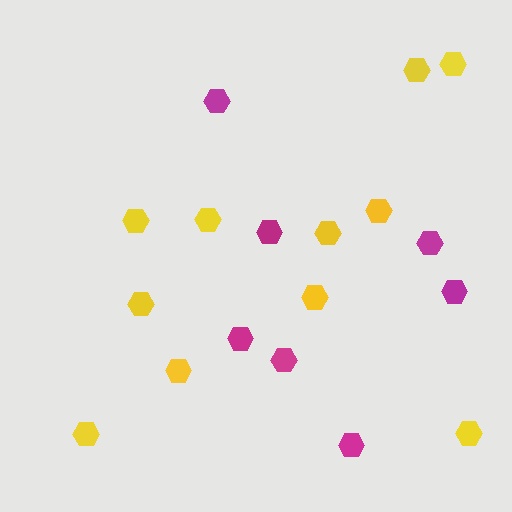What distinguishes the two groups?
There are 2 groups: one group of magenta hexagons (7) and one group of yellow hexagons (11).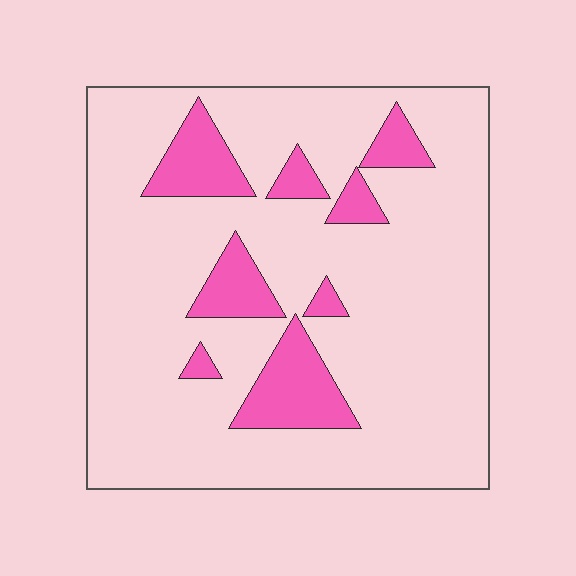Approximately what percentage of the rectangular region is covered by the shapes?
Approximately 15%.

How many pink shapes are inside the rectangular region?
8.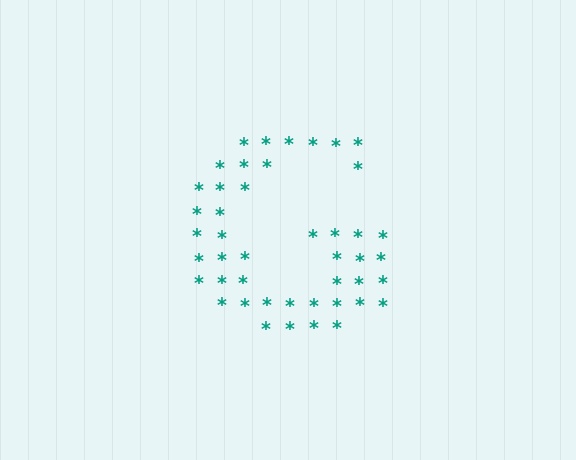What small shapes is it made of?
It is made of small asterisks.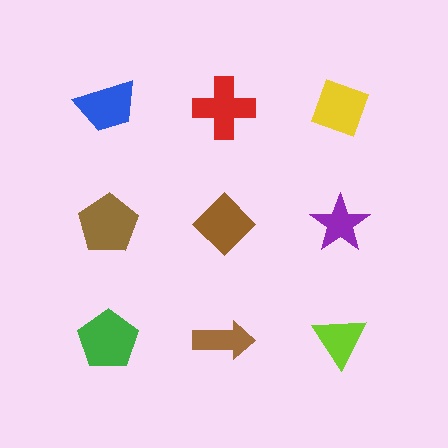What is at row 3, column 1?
A green pentagon.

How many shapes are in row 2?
3 shapes.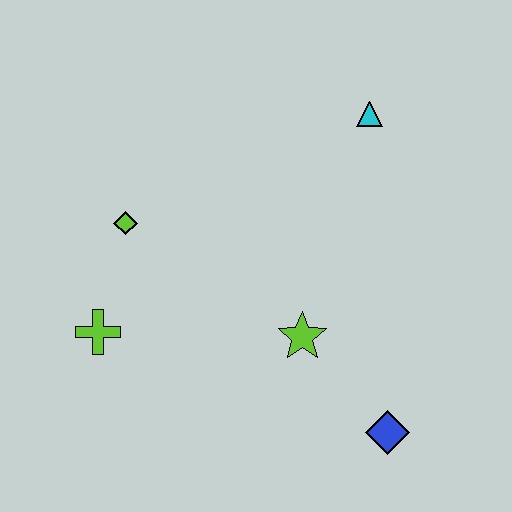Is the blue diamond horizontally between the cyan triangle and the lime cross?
No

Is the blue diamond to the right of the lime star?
Yes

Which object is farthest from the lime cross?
The cyan triangle is farthest from the lime cross.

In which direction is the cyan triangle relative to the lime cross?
The cyan triangle is to the right of the lime cross.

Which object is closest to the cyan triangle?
The lime star is closest to the cyan triangle.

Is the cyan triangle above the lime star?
Yes